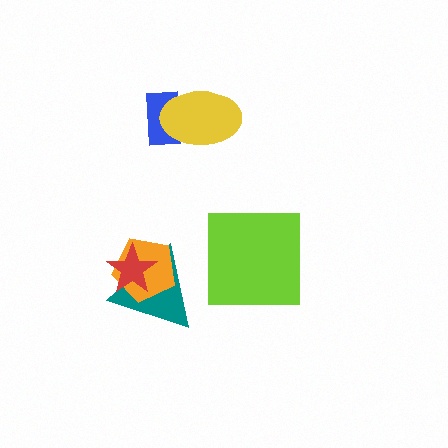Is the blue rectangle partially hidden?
Yes, it is partially covered by another shape.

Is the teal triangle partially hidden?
Yes, it is partially covered by another shape.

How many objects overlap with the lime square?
0 objects overlap with the lime square.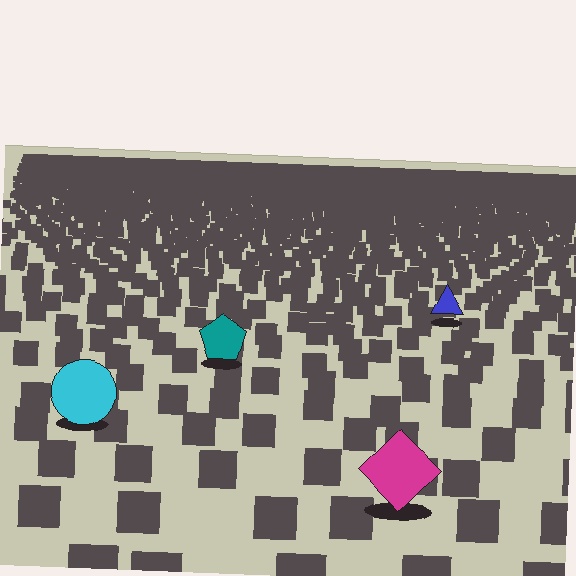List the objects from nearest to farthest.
From nearest to farthest: the magenta diamond, the cyan circle, the teal pentagon, the blue triangle.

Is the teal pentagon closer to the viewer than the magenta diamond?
No. The magenta diamond is closer — you can tell from the texture gradient: the ground texture is coarser near it.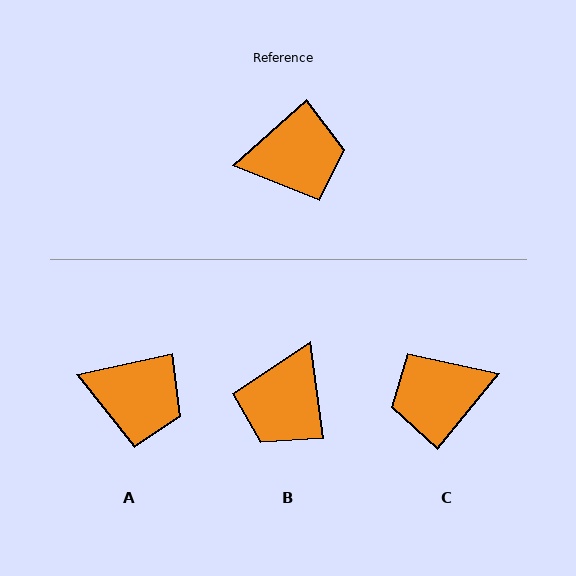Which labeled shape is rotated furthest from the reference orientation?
C, about 170 degrees away.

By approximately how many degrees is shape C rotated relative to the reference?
Approximately 170 degrees clockwise.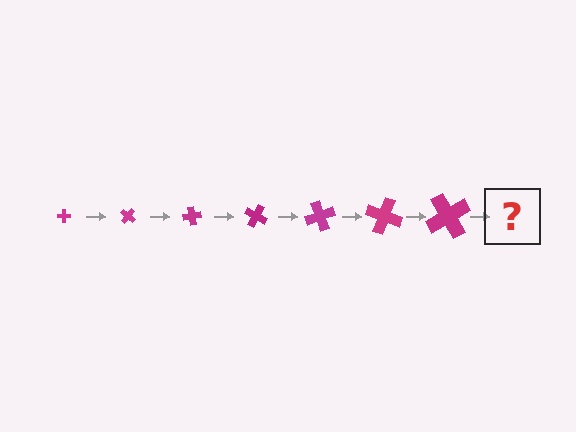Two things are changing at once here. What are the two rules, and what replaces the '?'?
The two rules are that the cross grows larger each step and it rotates 40 degrees each step. The '?' should be a cross, larger than the previous one and rotated 280 degrees from the start.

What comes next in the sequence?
The next element should be a cross, larger than the previous one and rotated 280 degrees from the start.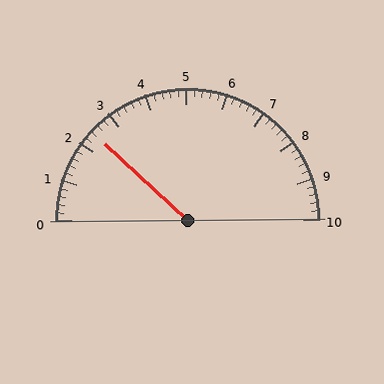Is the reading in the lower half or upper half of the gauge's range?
The reading is in the lower half of the range (0 to 10).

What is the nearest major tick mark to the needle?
The nearest major tick mark is 2.